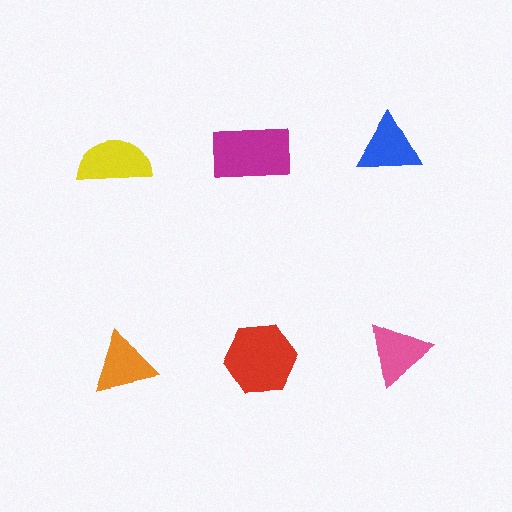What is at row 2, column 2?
A red hexagon.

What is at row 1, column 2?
A magenta rectangle.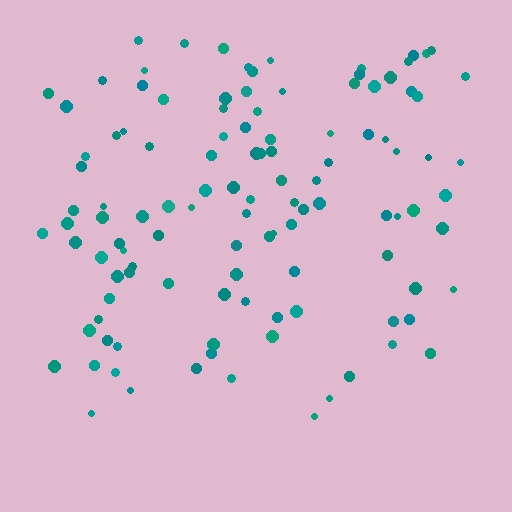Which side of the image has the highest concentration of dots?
The top.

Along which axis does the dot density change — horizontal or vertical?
Vertical.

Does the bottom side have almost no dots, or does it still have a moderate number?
Still a moderate number, just noticeably fewer than the top.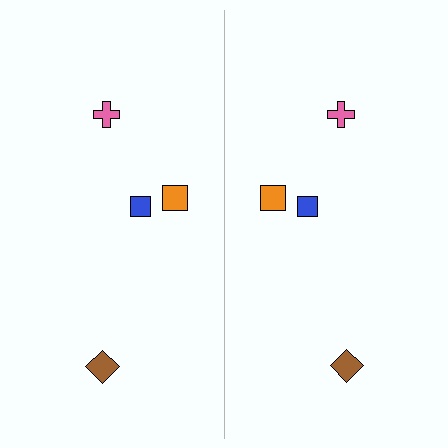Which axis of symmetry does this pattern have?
The pattern has a vertical axis of symmetry running through the center of the image.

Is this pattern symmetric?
Yes, this pattern has bilateral (reflection) symmetry.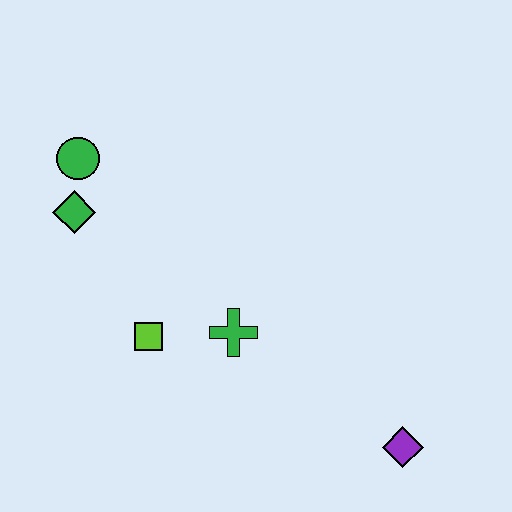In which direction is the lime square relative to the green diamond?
The lime square is below the green diamond.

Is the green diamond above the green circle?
No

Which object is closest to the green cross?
The lime square is closest to the green cross.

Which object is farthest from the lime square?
The purple diamond is farthest from the lime square.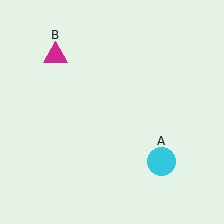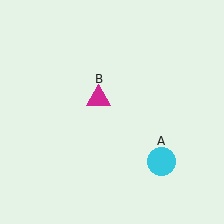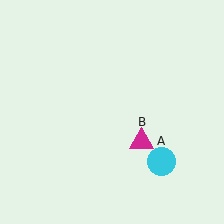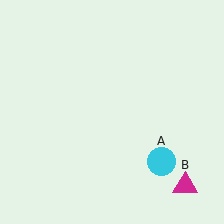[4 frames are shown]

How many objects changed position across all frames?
1 object changed position: magenta triangle (object B).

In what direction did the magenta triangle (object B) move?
The magenta triangle (object B) moved down and to the right.